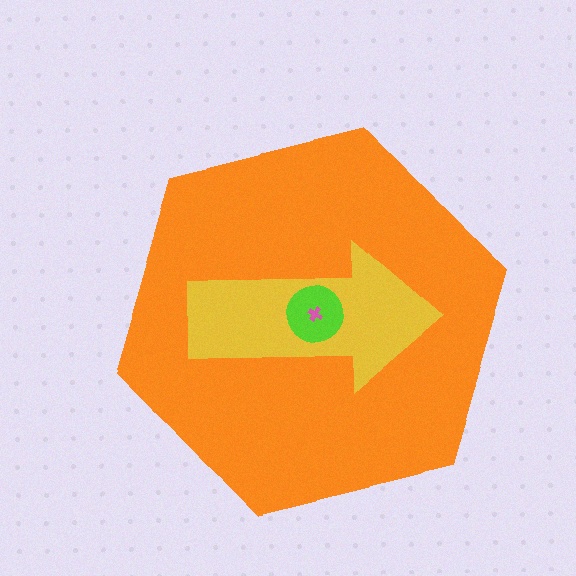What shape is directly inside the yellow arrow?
The lime circle.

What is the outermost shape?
The orange hexagon.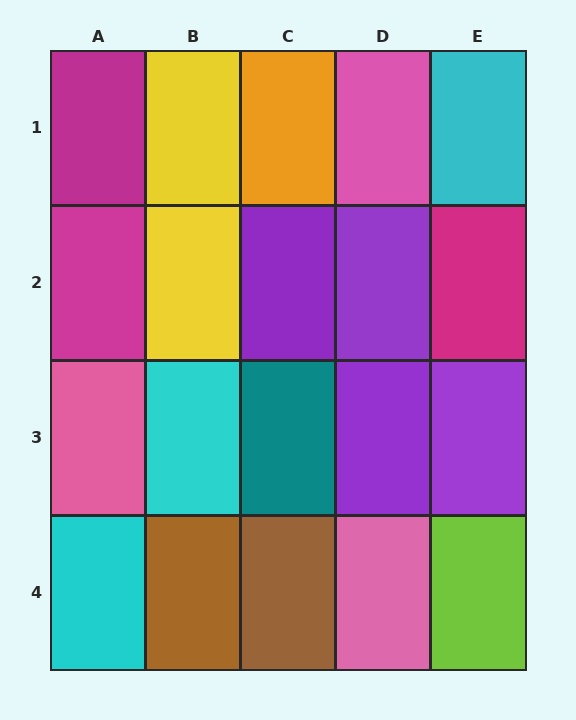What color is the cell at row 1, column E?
Cyan.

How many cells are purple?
4 cells are purple.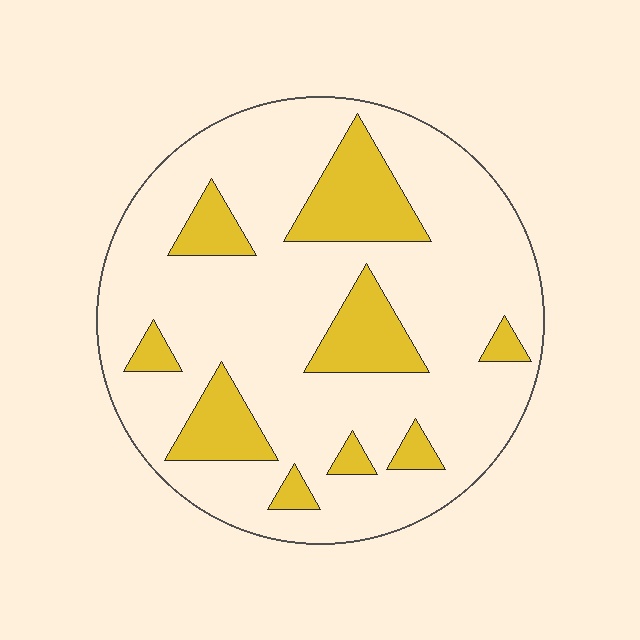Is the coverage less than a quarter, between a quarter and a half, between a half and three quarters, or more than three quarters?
Less than a quarter.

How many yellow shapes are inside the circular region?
9.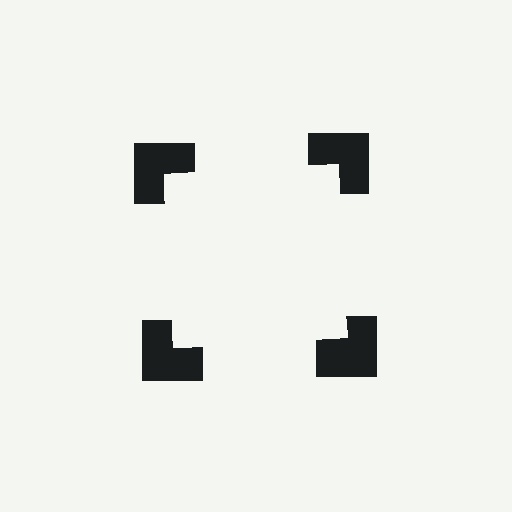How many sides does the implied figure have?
4 sides.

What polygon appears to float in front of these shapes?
An illusory square — its edges are inferred from the aligned wedge cuts in the notched squares, not physically drawn.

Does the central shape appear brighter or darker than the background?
It typically appears slightly brighter than the background, even though no actual brightness change is drawn.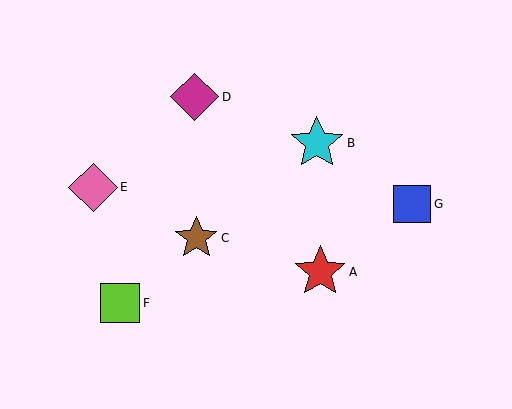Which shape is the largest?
The cyan star (labeled B) is the largest.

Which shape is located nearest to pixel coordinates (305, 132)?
The cyan star (labeled B) at (317, 143) is nearest to that location.